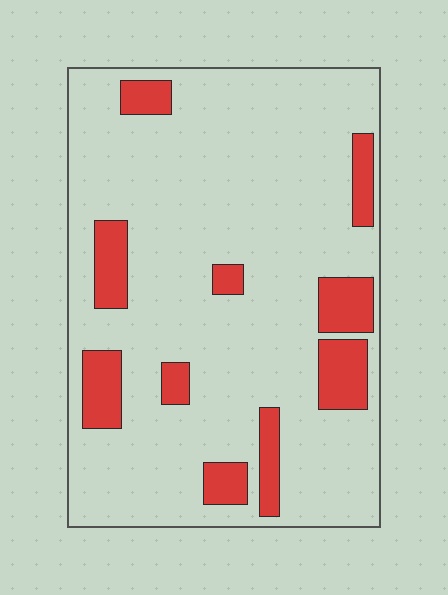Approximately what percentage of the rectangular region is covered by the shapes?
Approximately 15%.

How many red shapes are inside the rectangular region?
10.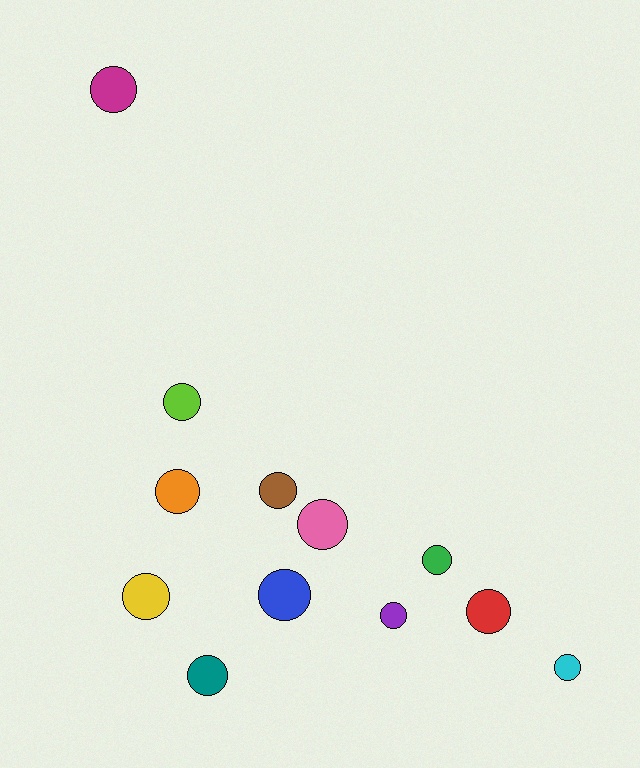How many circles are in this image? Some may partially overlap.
There are 12 circles.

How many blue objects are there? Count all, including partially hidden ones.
There is 1 blue object.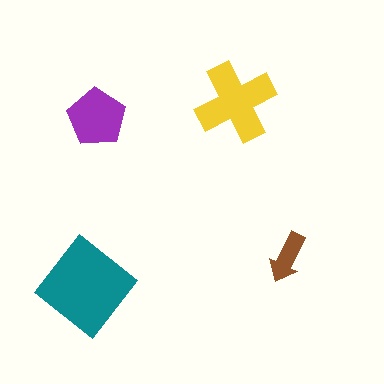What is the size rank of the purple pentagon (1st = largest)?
3rd.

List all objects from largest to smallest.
The teal diamond, the yellow cross, the purple pentagon, the brown arrow.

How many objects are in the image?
There are 4 objects in the image.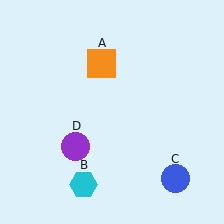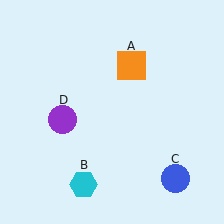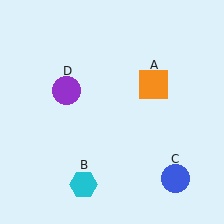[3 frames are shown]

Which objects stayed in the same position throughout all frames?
Cyan hexagon (object B) and blue circle (object C) remained stationary.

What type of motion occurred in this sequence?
The orange square (object A), purple circle (object D) rotated clockwise around the center of the scene.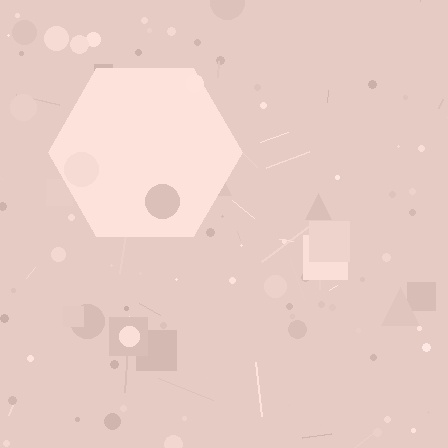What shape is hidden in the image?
A hexagon is hidden in the image.